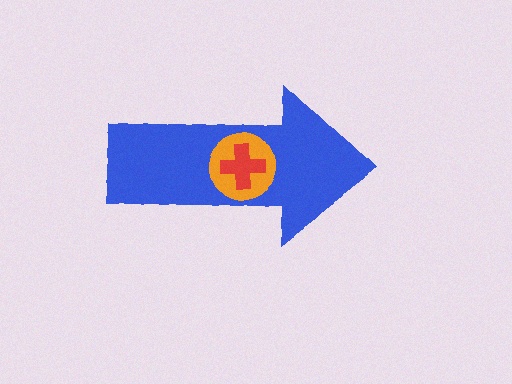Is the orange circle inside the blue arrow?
Yes.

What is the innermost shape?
The red cross.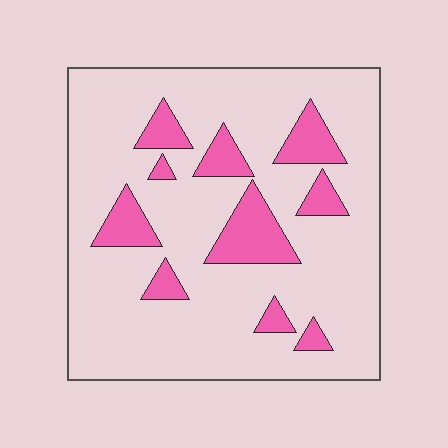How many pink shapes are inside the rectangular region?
10.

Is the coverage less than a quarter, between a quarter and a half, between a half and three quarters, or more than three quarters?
Less than a quarter.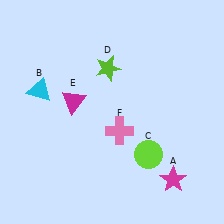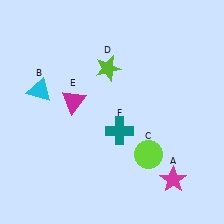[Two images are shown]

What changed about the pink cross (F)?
In Image 1, F is pink. In Image 2, it changed to teal.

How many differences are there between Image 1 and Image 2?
There is 1 difference between the two images.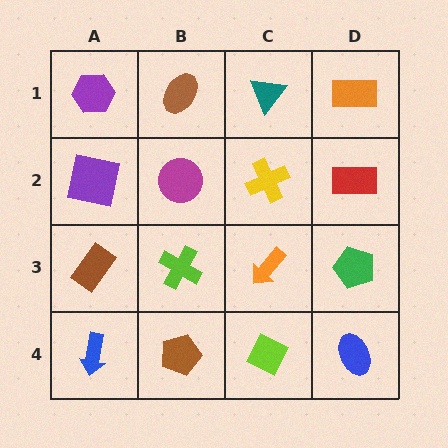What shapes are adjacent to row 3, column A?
A purple square (row 2, column A), a blue arrow (row 4, column A), a lime cross (row 3, column B).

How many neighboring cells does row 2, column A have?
3.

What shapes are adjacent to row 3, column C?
A yellow cross (row 2, column C), a lime diamond (row 4, column C), a lime cross (row 3, column B), a green pentagon (row 3, column D).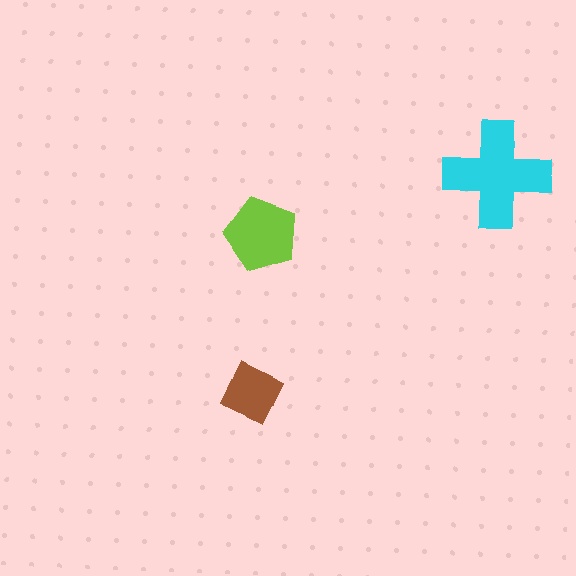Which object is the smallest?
The brown diamond.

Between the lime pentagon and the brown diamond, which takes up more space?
The lime pentagon.